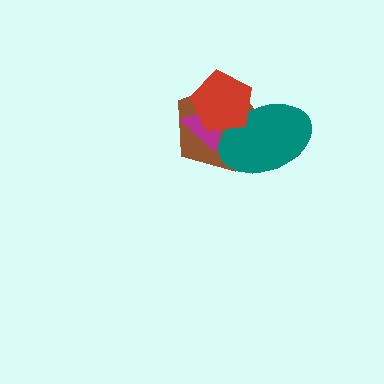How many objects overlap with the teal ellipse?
3 objects overlap with the teal ellipse.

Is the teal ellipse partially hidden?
Yes, it is partially covered by another shape.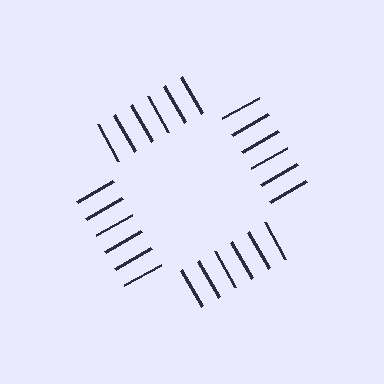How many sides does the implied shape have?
4 sides — the line-ends trace a square.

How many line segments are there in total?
24 — 6 along each of the 4 edges.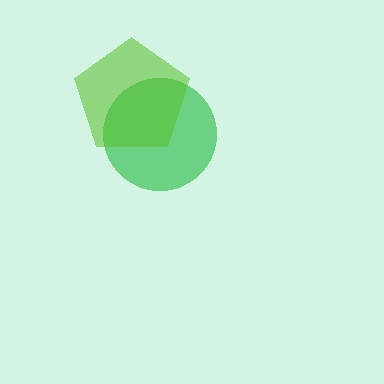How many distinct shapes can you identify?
There are 2 distinct shapes: a green circle, a lime pentagon.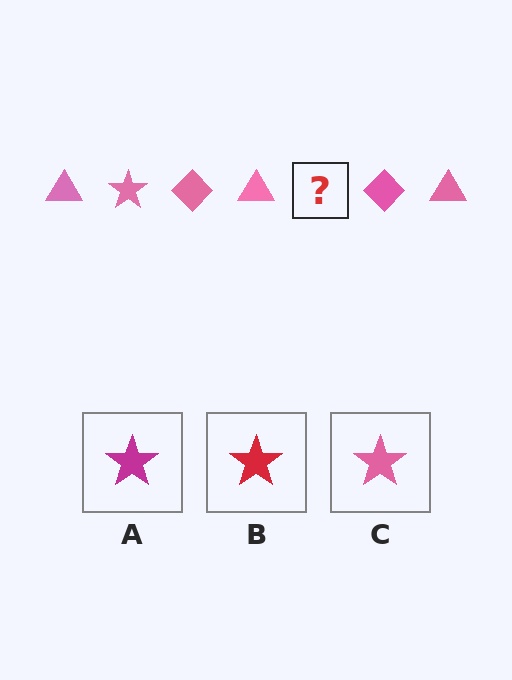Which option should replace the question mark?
Option C.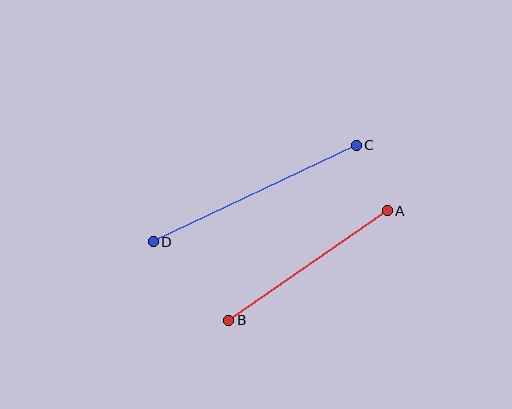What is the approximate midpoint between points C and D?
The midpoint is at approximately (255, 193) pixels.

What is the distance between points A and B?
The distance is approximately 193 pixels.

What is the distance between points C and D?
The distance is approximately 225 pixels.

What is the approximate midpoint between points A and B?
The midpoint is at approximately (308, 265) pixels.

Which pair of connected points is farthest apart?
Points C and D are farthest apart.